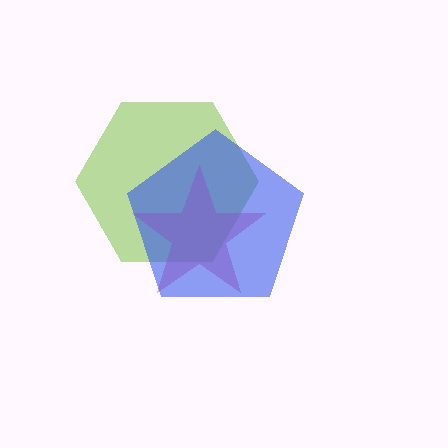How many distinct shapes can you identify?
There are 3 distinct shapes: a lime hexagon, a pink star, a blue pentagon.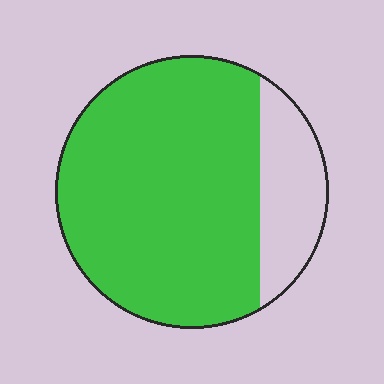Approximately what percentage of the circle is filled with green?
Approximately 80%.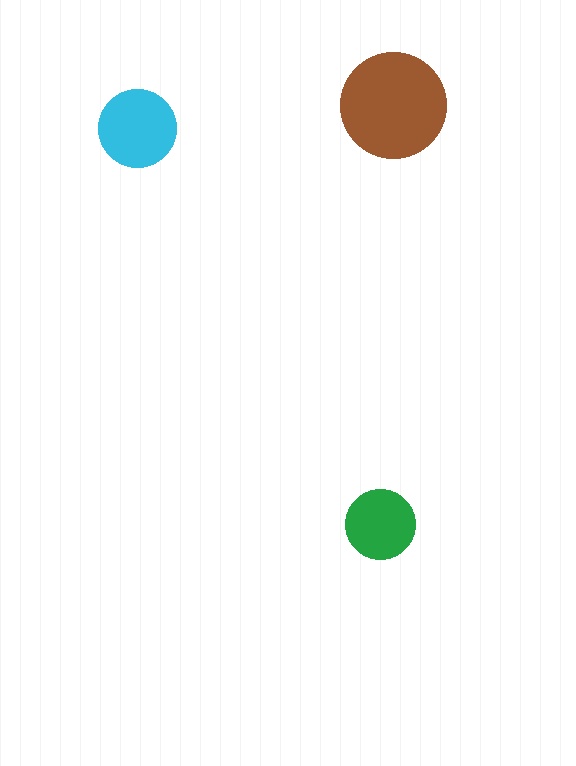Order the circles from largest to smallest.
the brown one, the cyan one, the green one.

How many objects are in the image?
There are 3 objects in the image.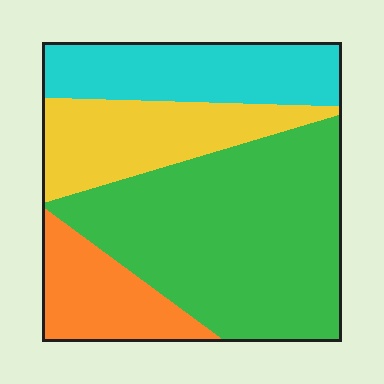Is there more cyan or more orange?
Cyan.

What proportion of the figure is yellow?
Yellow covers about 20% of the figure.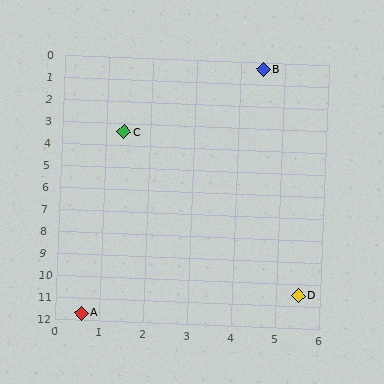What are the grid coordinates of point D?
Point D is at approximately (5.5, 10.5).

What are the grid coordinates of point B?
Point B is at approximately (4.5, 0.3).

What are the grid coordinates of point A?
Point A is at approximately (0.6, 11.7).